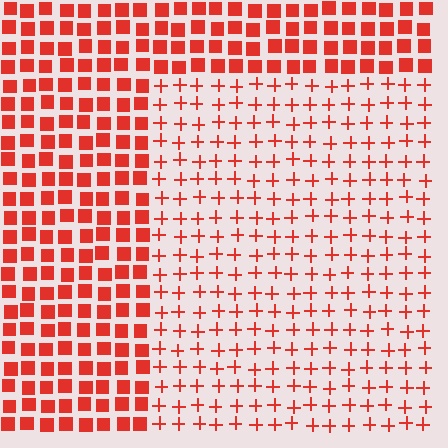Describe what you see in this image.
The image is filled with small red elements arranged in a uniform grid. A rectangle-shaped region contains plus signs, while the surrounding area contains squares. The boundary is defined purely by the change in element shape.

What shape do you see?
I see a rectangle.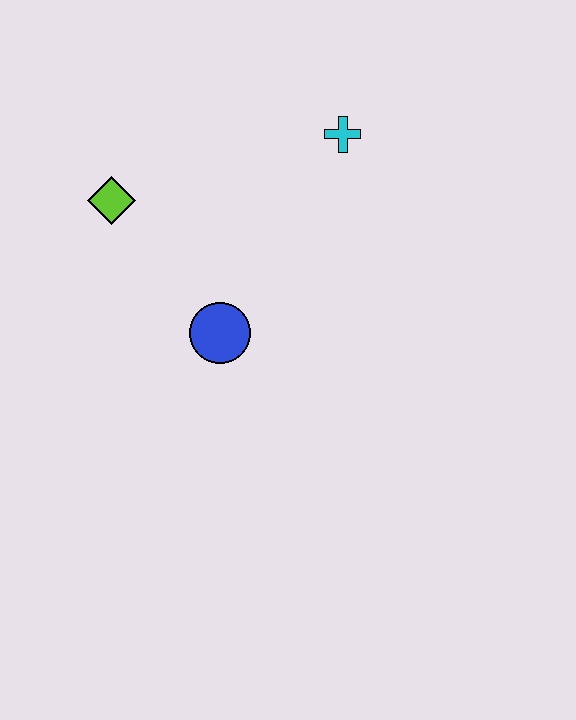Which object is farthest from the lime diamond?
The cyan cross is farthest from the lime diamond.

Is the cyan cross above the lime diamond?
Yes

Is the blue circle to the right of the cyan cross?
No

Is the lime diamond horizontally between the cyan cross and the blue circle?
No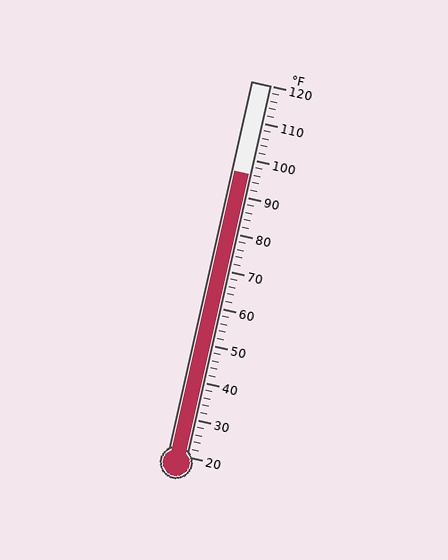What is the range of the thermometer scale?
The thermometer scale ranges from 20°F to 120°F.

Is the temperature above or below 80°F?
The temperature is above 80°F.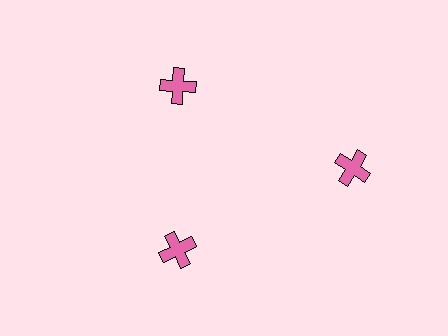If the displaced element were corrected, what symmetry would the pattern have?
It would have 3-fold rotational symmetry — the pattern would map onto itself every 120 degrees.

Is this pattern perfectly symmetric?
No. The 3 pink crosses are arranged in a ring, but one element near the 3 o'clock position is pushed outward from the center, breaking the 3-fold rotational symmetry.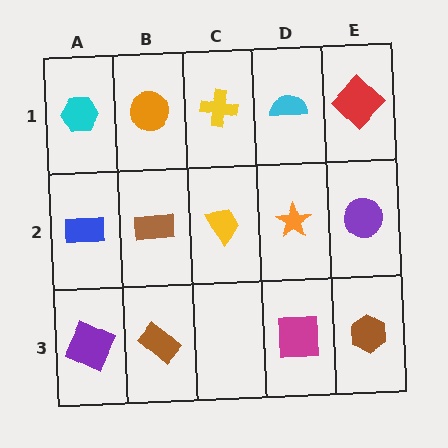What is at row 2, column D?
An orange star.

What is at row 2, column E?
A purple circle.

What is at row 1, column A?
A cyan hexagon.